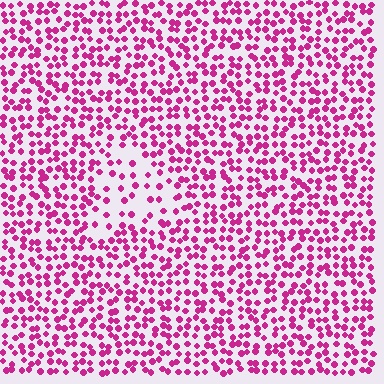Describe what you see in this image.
The image contains small magenta elements arranged at two different densities. A triangle-shaped region is visible where the elements are less densely packed than the surrounding area.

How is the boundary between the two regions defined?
The boundary is defined by a change in element density (approximately 2.2x ratio). All elements are the same color, size, and shape.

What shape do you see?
I see a triangle.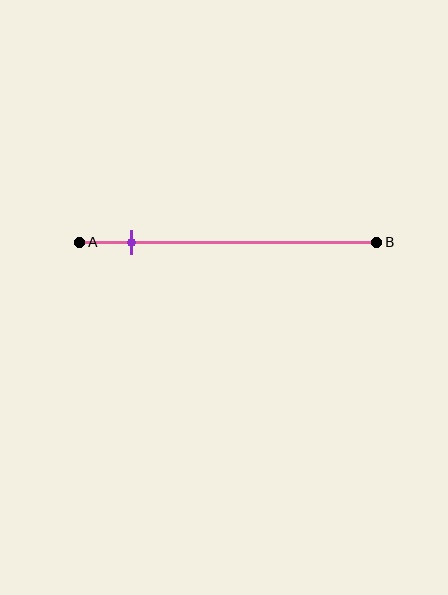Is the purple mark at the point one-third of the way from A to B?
No, the mark is at about 20% from A, not at the 33% one-third point.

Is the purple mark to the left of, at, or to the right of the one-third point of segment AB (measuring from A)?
The purple mark is to the left of the one-third point of segment AB.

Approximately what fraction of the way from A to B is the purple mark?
The purple mark is approximately 20% of the way from A to B.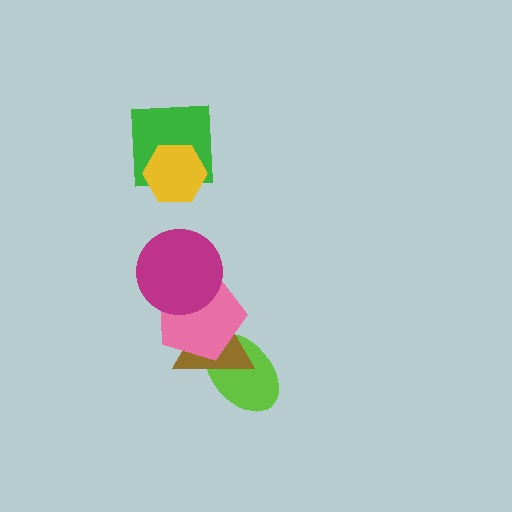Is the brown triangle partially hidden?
Yes, it is partially covered by another shape.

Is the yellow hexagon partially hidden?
No, no other shape covers it.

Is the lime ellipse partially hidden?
Yes, it is partially covered by another shape.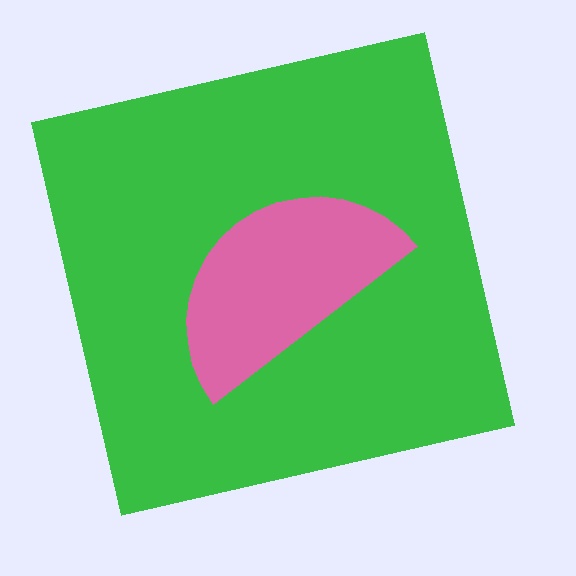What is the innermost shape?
The pink semicircle.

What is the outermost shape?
The green square.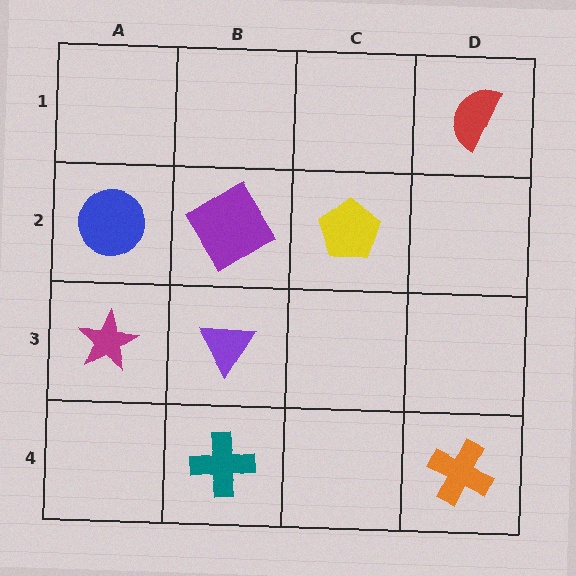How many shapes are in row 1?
1 shape.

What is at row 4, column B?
A teal cross.